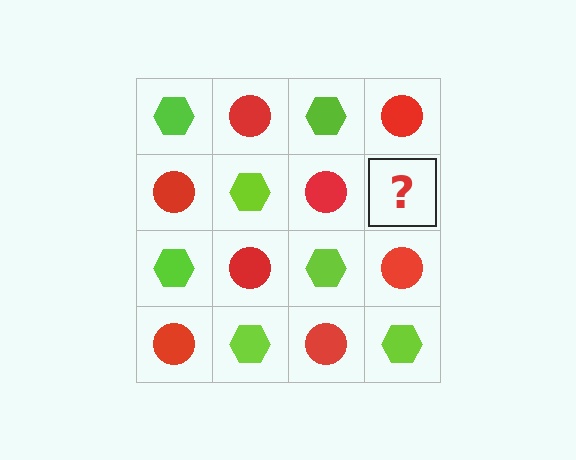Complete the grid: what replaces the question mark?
The question mark should be replaced with a lime hexagon.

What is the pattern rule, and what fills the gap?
The rule is that it alternates lime hexagon and red circle in a checkerboard pattern. The gap should be filled with a lime hexagon.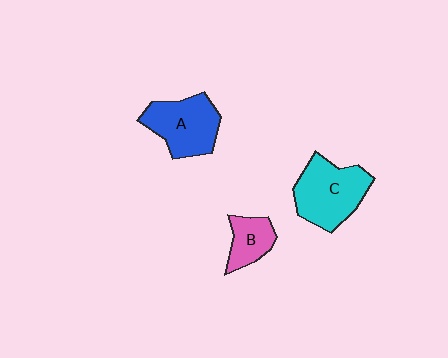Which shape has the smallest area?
Shape B (pink).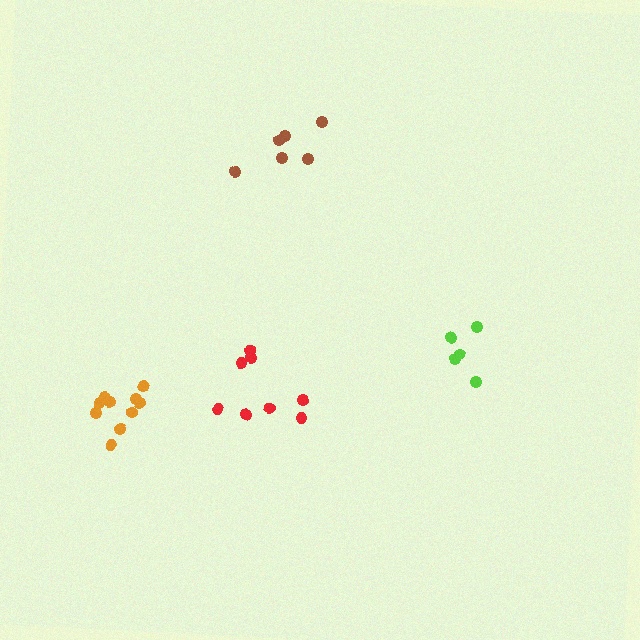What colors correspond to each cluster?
The clusters are colored: red, brown, orange, lime.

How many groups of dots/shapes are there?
There are 4 groups.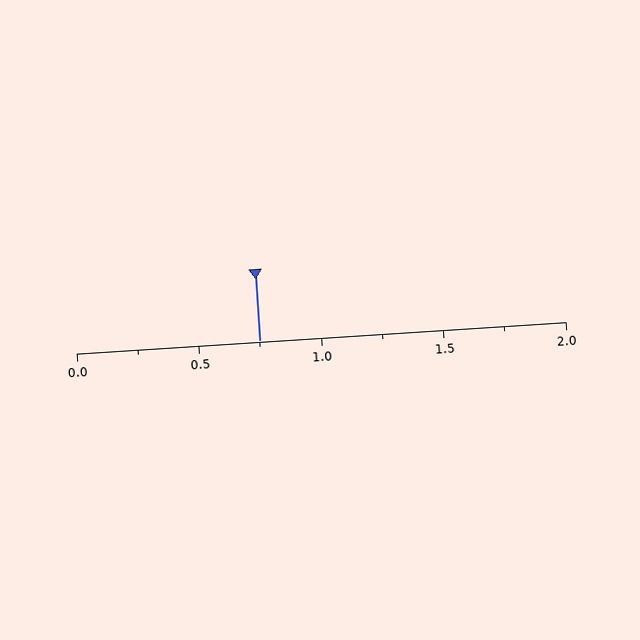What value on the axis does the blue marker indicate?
The marker indicates approximately 0.75.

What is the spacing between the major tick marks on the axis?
The major ticks are spaced 0.5 apart.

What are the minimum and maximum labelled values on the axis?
The axis runs from 0.0 to 2.0.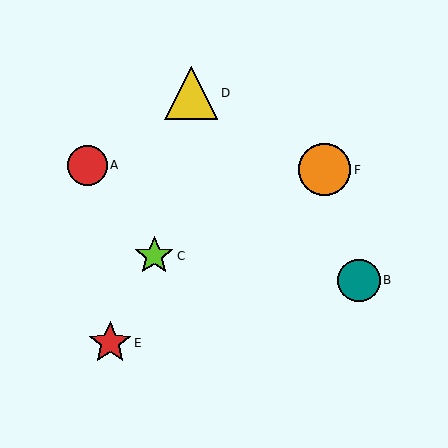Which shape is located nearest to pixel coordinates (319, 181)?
The orange circle (labeled F) at (324, 170) is nearest to that location.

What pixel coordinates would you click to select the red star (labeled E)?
Click at (110, 343) to select the red star E.